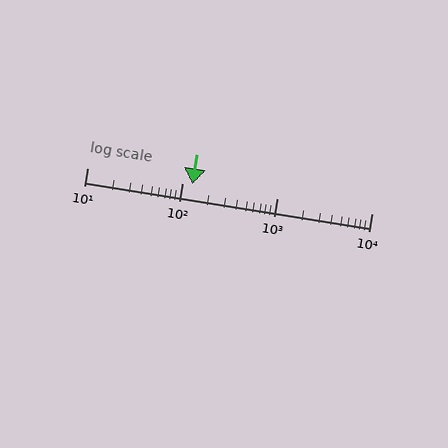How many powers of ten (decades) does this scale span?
The scale spans 3 decades, from 10 to 10000.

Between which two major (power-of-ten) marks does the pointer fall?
The pointer is between 100 and 1000.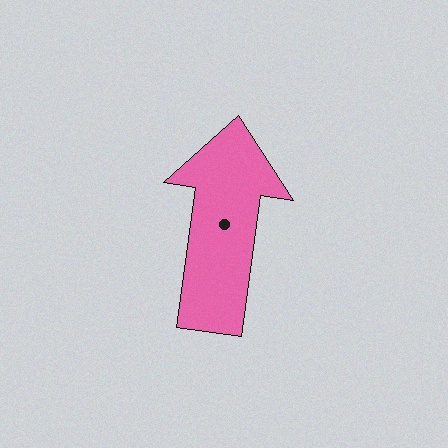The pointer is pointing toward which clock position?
Roughly 12 o'clock.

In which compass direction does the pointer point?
North.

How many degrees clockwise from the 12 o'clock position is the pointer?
Approximately 8 degrees.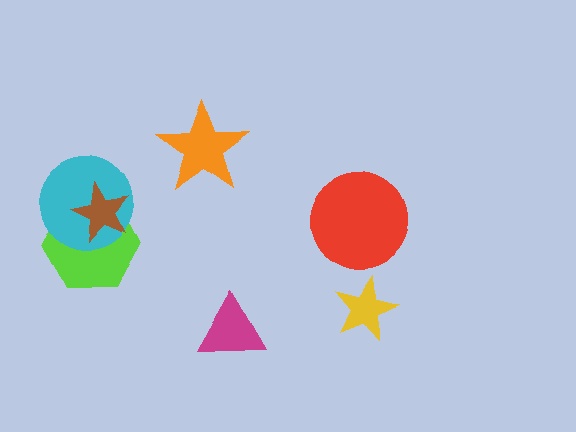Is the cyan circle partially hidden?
Yes, it is partially covered by another shape.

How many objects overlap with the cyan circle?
2 objects overlap with the cyan circle.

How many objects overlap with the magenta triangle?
0 objects overlap with the magenta triangle.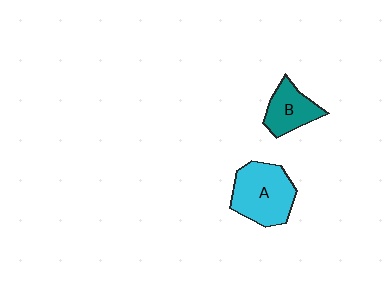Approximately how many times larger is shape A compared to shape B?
Approximately 1.6 times.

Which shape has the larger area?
Shape A (cyan).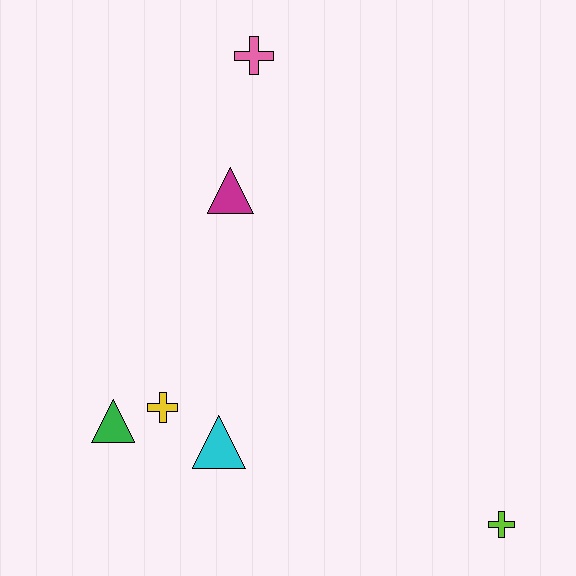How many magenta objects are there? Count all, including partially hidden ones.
There is 1 magenta object.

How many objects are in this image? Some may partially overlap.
There are 6 objects.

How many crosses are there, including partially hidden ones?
There are 3 crosses.